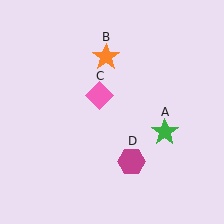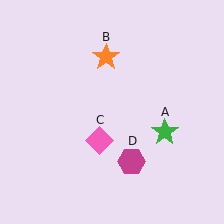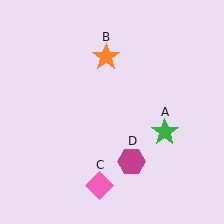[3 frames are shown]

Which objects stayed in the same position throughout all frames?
Green star (object A) and orange star (object B) and magenta hexagon (object D) remained stationary.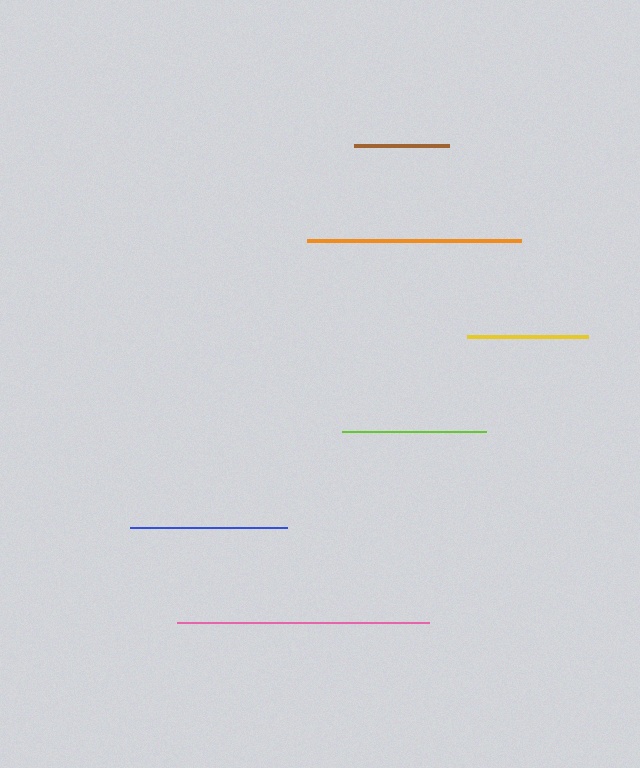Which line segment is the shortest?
The brown line is the shortest at approximately 95 pixels.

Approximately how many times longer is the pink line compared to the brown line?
The pink line is approximately 2.7 times the length of the brown line.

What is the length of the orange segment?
The orange segment is approximately 214 pixels long.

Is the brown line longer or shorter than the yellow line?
The yellow line is longer than the brown line.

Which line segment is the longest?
The pink line is the longest at approximately 252 pixels.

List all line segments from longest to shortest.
From longest to shortest: pink, orange, blue, lime, yellow, brown.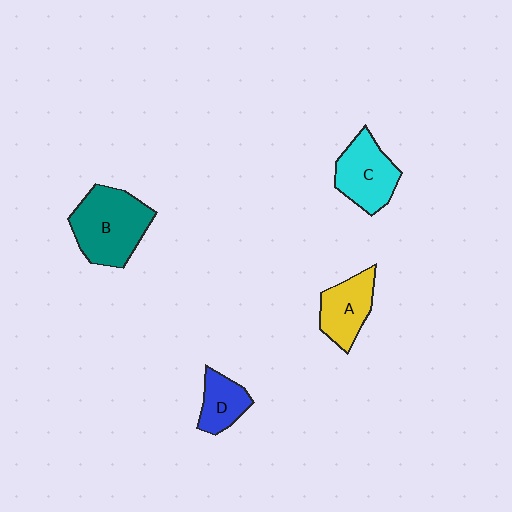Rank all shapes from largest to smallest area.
From largest to smallest: B (teal), C (cyan), A (yellow), D (blue).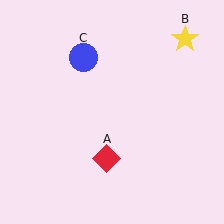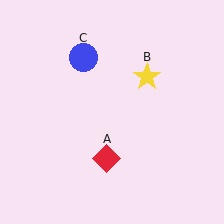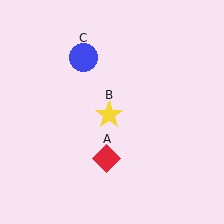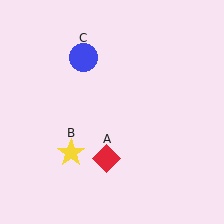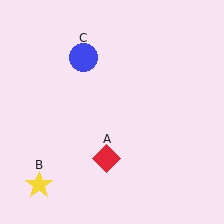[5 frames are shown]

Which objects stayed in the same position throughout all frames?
Red diamond (object A) and blue circle (object C) remained stationary.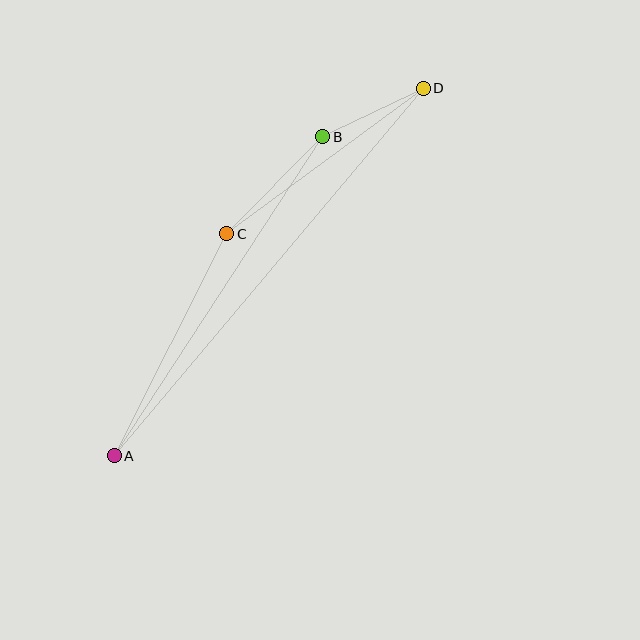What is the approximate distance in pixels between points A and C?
The distance between A and C is approximately 249 pixels.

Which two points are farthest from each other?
Points A and D are farthest from each other.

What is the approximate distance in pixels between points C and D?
The distance between C and D is approximately 244 pixels.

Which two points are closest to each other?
Points B and D are closest to each other.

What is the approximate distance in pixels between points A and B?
The distance between A and B is approximately 381 pixels.